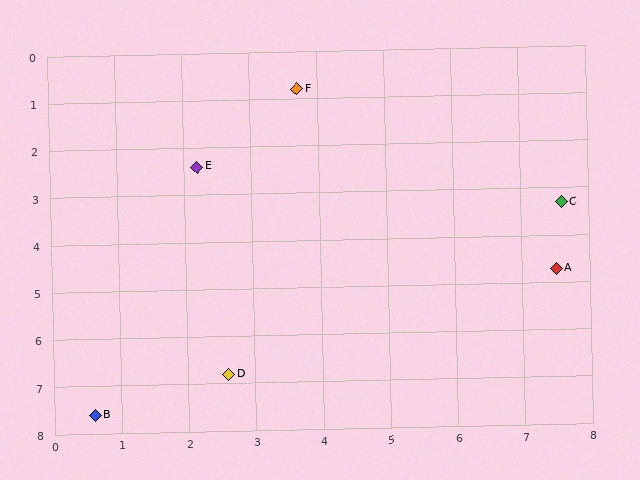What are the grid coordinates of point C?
Point C is at approximately (7.6, 3.3).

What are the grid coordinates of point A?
Point A is at approximately (7.5, 4.7).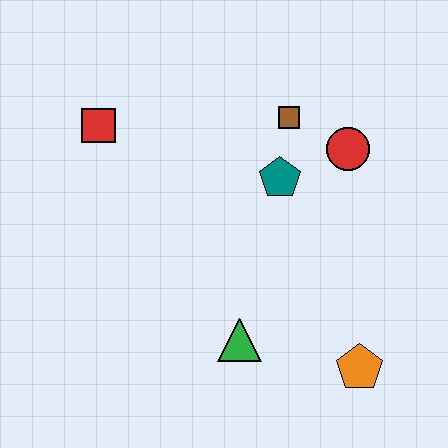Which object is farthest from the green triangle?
The red square is farthest from the green triangle.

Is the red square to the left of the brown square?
Yes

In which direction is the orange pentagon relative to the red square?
The orange pentagon is to the right of the red square.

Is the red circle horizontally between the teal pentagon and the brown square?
No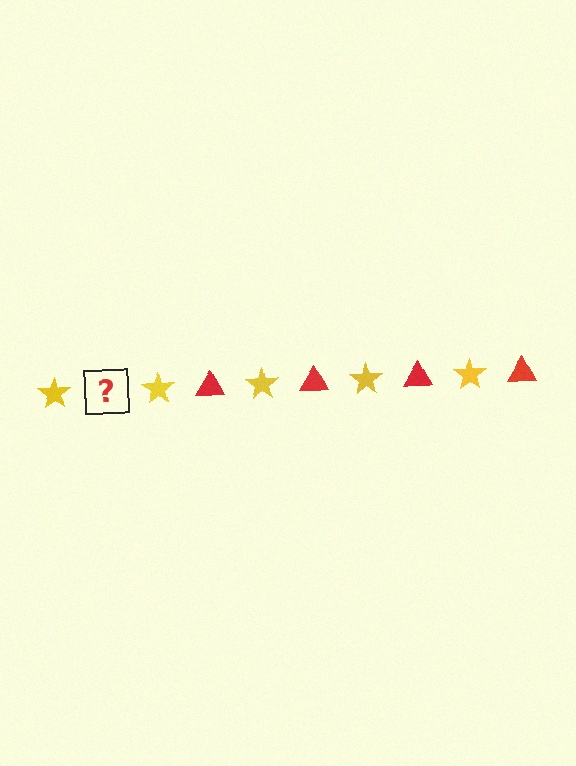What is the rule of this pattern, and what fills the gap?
The rule is that the pattern alternates between yellow star and red triangle. The gap should be filled with a red triangle.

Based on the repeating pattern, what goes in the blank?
The blank should be a red triangle.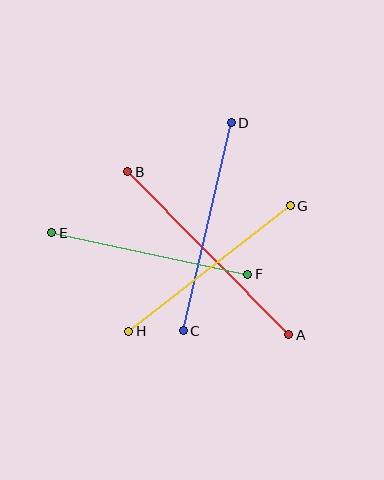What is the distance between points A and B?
The distance is approximately 229 pixels.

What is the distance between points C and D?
The distance is approximately 213 pixels.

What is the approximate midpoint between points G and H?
The midpoint is at approximately (210, 268) pixels.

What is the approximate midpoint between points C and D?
The midpoint is at approximately (207, 227) pixels.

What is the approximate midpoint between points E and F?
The midpoint is at approximately (150, 253) pixels.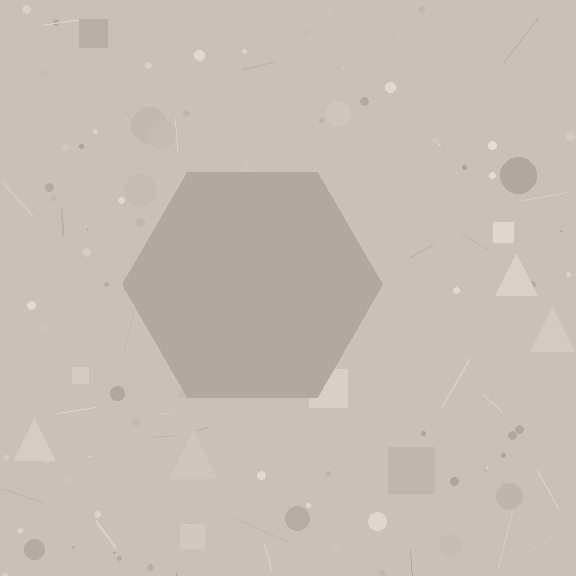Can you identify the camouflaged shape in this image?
The camouflaged shape is a hexagon.